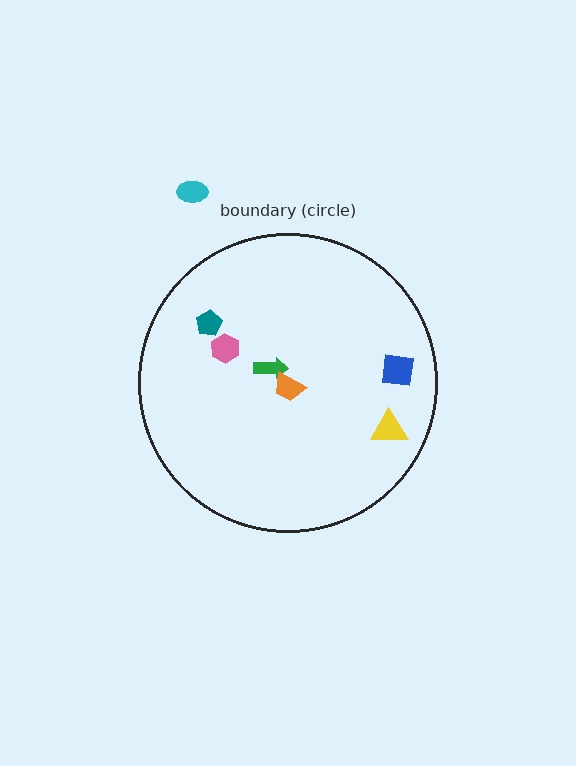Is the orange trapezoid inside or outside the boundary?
Inside.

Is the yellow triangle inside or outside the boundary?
Inside.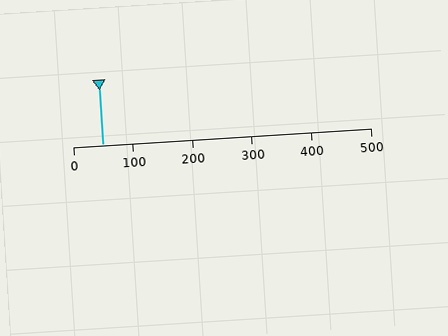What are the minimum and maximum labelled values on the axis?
The axis runs from 0 to 500.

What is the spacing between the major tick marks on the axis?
The major ticks are spaced 100 apart.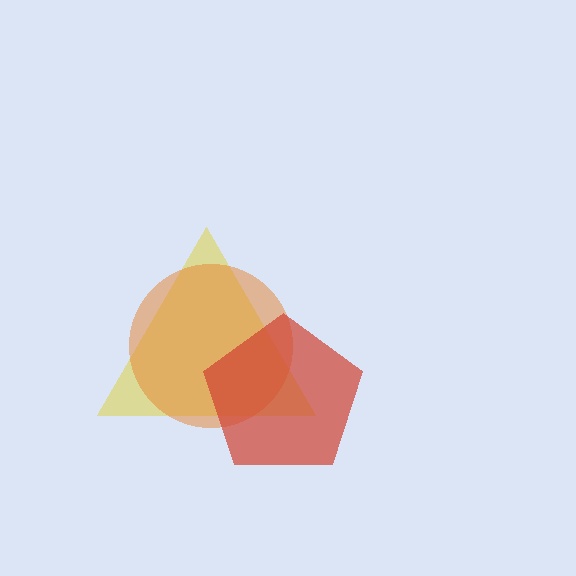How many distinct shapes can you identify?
There are 3 distinct shapes: a yellow triangle, an orange circle, a red pentagon.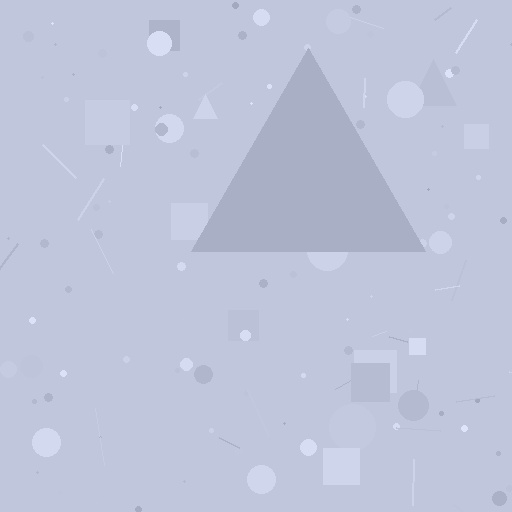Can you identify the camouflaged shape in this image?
The camouflaged shape is a triangle.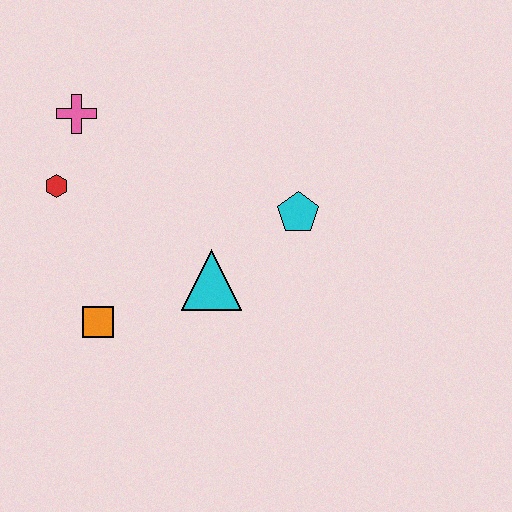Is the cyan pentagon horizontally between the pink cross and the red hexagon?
No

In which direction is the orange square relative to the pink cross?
The orange square is below the pink cross.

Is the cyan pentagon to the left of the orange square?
No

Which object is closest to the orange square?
The cyan triangle is closest to the orange square.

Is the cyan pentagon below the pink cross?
Yes